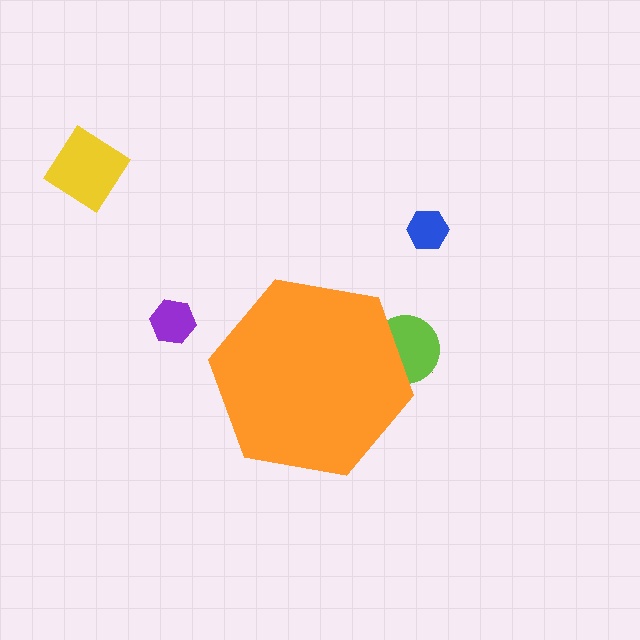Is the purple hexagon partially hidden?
No, the purple hexagon is fully visible.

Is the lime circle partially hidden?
Yes, the lime circle is partially hidden behind the orange hexagon.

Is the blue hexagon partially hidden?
No, the blue hexagon is fully visible.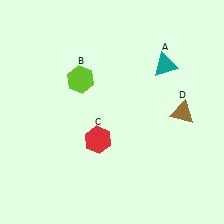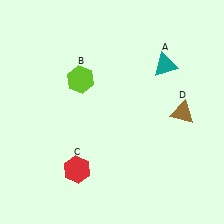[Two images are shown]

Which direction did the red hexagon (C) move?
The red hexagon (C) moved down.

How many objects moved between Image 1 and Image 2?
1 object moved between the two images.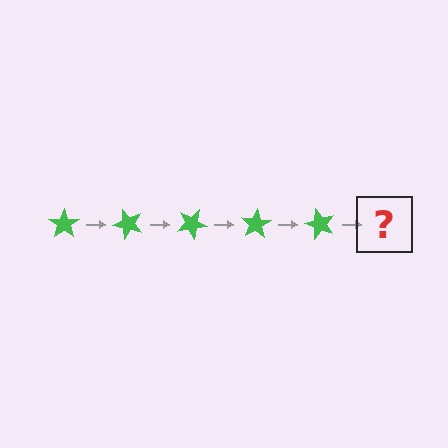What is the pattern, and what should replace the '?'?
The pattern is that the star rotates 50 degrees each step. The '?' should be a green star rotated 250 degrees.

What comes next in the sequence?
The next element should be a green star rotated 250 degrees.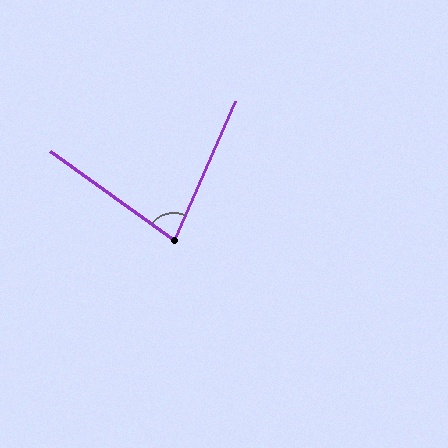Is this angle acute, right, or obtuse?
It is acute.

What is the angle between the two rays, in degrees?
Approximately 78 degrees.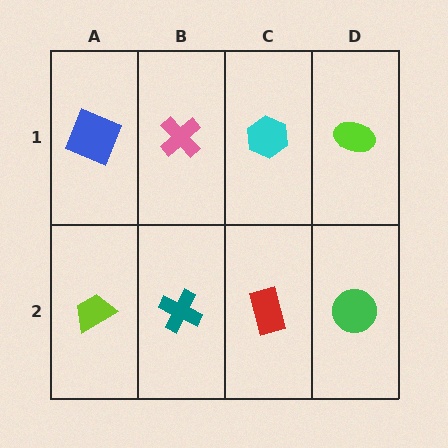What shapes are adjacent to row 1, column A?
A lime trapezoid (row 2, column A), a pink cross (row 1, column B).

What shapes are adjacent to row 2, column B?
A pink cross (row 1, column B), a lime trapezoid (row 2, column A), a red rectangle (row 2, column C).